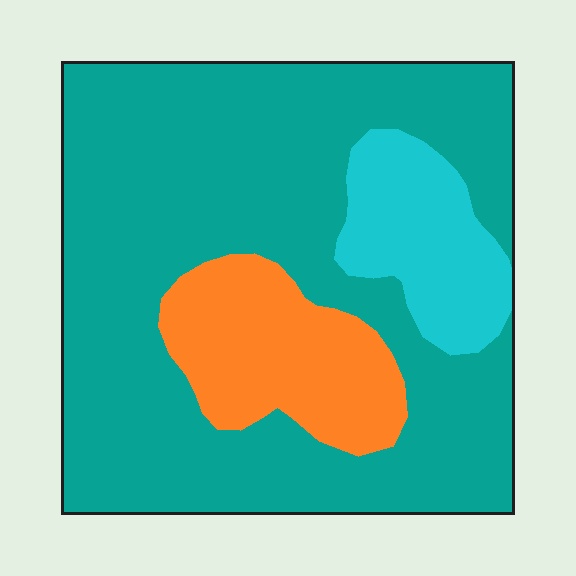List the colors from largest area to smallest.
From largest to smallest: teal, orange, cyan.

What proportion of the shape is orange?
Orange covers 16% of the shape.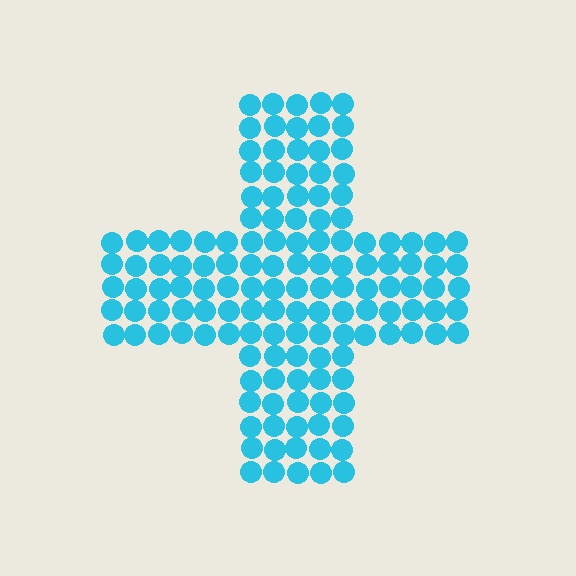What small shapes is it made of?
It is made of small circles.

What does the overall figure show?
The overall figure shows a cross.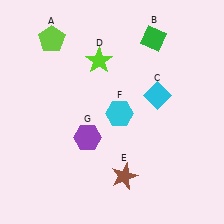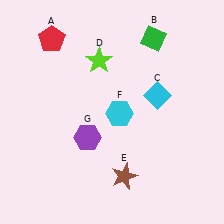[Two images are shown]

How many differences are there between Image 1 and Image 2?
There is 1 difference between the two images.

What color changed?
The pentagon (A) changed from lime in Image 1 to red in Image 2.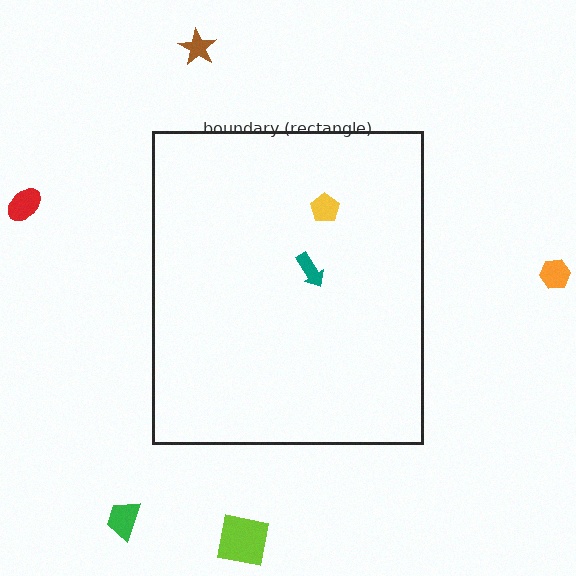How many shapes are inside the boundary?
2 inside, 5 outside.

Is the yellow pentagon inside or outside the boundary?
Inside.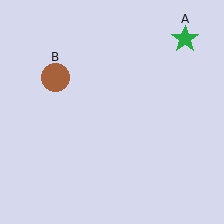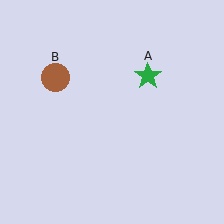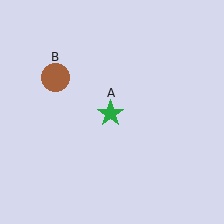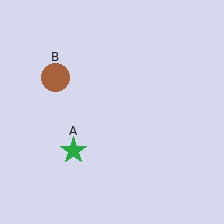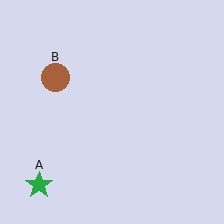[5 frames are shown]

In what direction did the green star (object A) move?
The green star (object A) moved down and to the left.